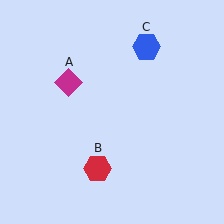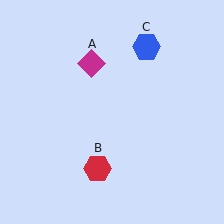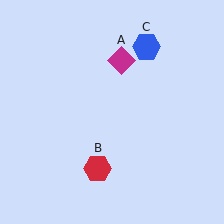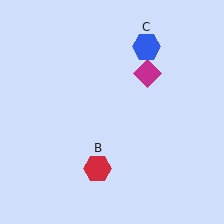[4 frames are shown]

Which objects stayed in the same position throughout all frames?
Red hexagon (object B) and blue hexagon (object C) remained stationary.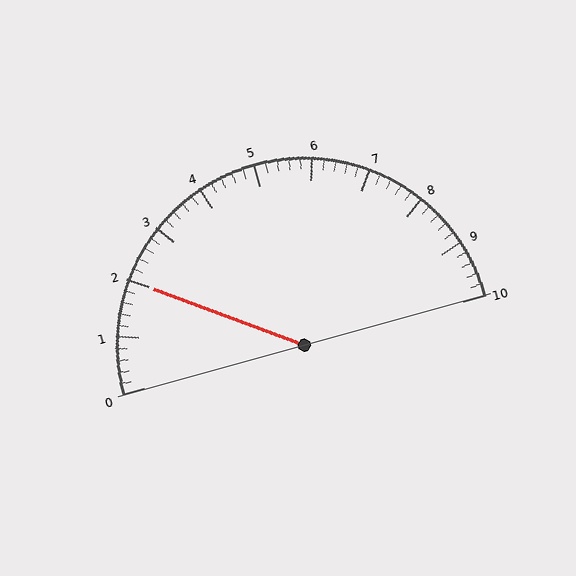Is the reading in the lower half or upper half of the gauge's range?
The reading is in the lower half of the range (0 to 10).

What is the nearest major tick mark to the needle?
The nearest major tick mark is 2.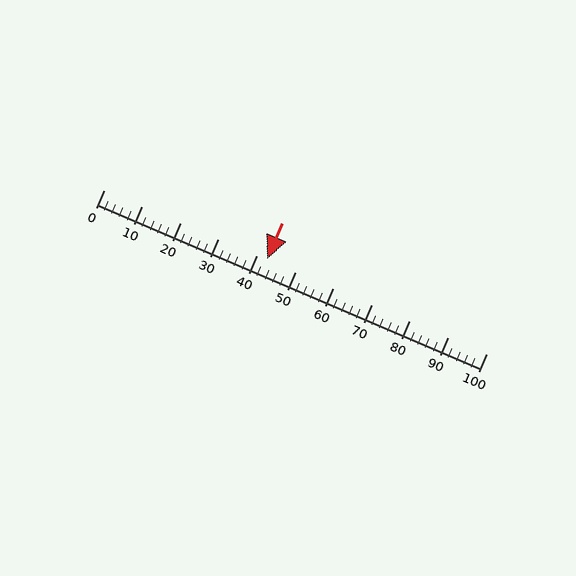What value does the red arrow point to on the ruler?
The red arrow points to approximately 43.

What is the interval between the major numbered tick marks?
The major tick marks are spaced 10 units apart.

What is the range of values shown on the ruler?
The ruler shows values from 0 to 100.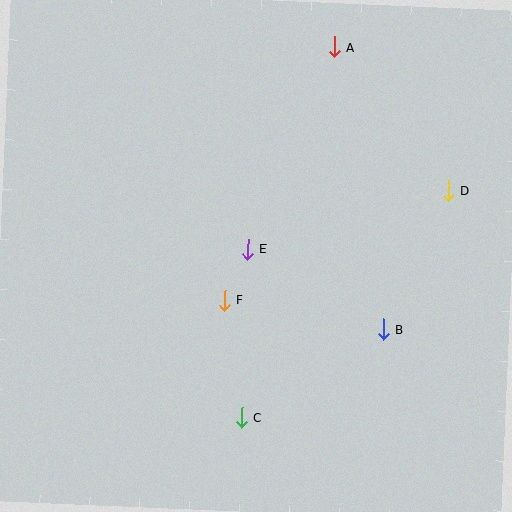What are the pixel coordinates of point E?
Point E is at (248, 249).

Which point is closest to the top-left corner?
Point A is closest to the top-left corner.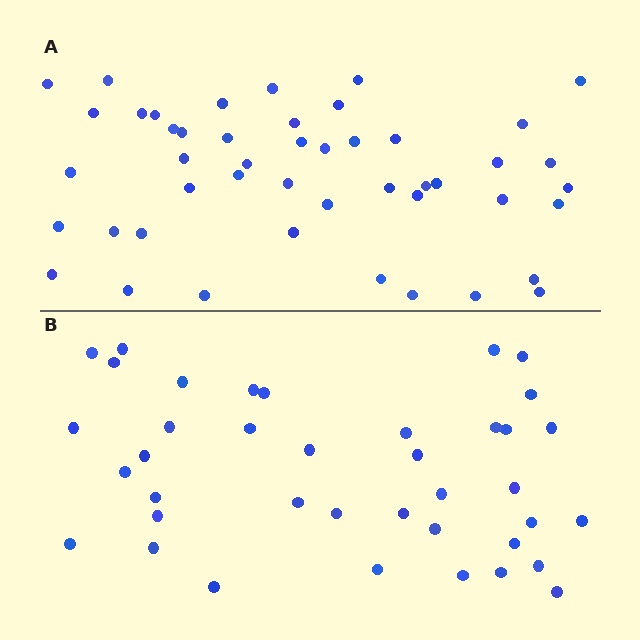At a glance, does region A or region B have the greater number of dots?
Region A (the top region) has more dots.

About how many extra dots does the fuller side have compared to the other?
Region A has roughly 8 or so more dots than region B.